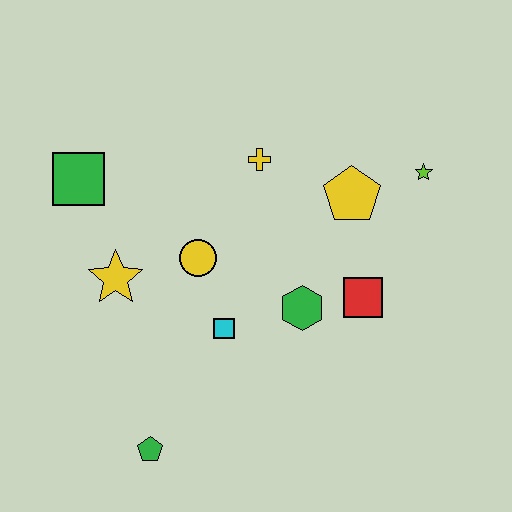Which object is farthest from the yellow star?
The lime star is farthest from the yellow star.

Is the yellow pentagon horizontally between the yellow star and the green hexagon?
No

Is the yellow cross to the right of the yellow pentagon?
No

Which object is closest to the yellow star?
The yellow circle is closest to the yellow star.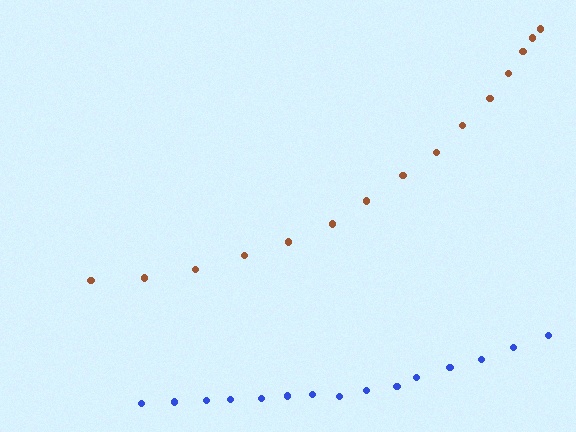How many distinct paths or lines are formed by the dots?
There are 2 distinct paths.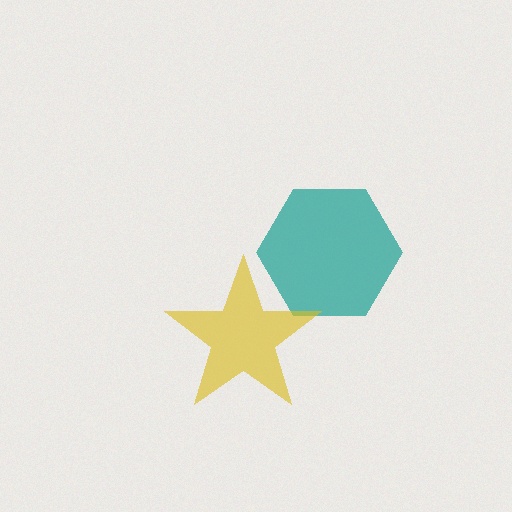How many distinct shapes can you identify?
There are 2 distinct shapes: a teal hexagon, a yellow star.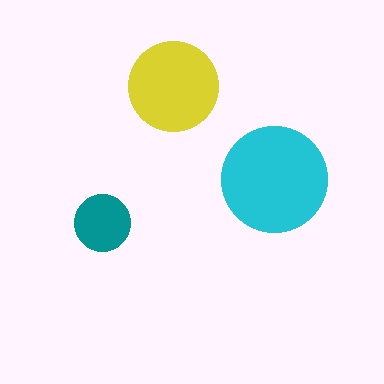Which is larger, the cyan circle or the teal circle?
The cyan one.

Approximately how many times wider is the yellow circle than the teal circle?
About 1.5 times wider.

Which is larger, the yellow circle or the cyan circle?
The cyan one.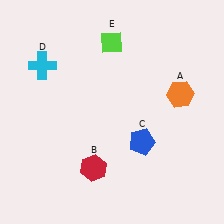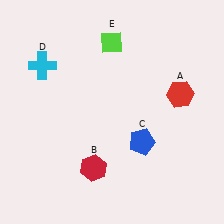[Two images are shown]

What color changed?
The hexagon (A) changed from orange in Image 1 to red in Image 2.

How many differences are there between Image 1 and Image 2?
There is 1 difference between the two images.